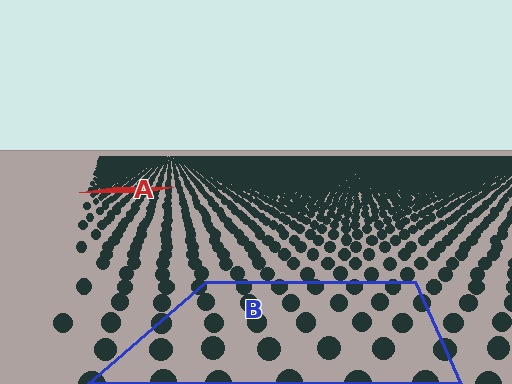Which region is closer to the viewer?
Region B is closer. The texture elements there are larger and more spread out.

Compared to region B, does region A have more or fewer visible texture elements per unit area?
Region A has more texture elements per unit area — they are packed more densely because it is farther away.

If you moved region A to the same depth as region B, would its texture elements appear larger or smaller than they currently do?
They would appear larger. At a closer depth, the same texture elements are projected at a bigger on-screen size.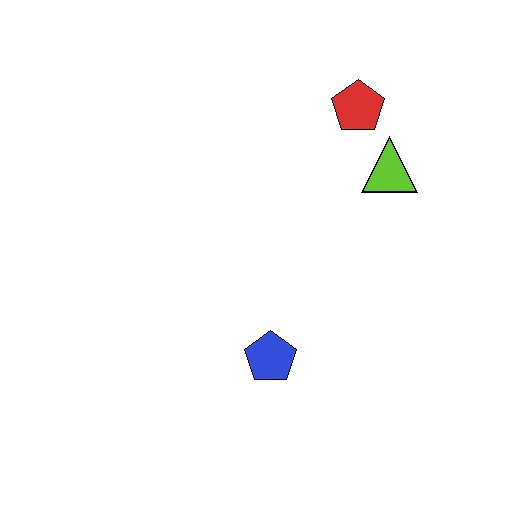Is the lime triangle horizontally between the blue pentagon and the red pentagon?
No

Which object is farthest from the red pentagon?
The blue pentagon is farthest from the red pentagon.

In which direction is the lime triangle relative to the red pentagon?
The lime triangle is below the red pentagon.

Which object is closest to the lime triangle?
The red pentagon is closest to the lime triangle.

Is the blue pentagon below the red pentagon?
Yes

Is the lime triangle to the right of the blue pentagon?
Yes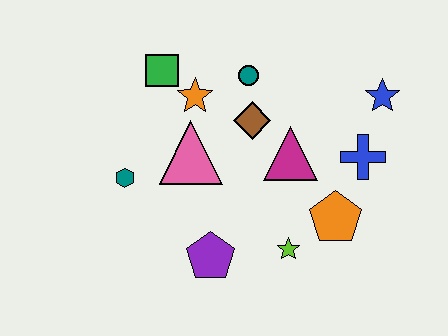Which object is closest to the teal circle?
The brown diamond is closest to the teal circle.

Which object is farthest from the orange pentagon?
The green square is farthest from the orange pentagon.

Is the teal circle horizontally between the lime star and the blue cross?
No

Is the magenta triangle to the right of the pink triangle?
Yes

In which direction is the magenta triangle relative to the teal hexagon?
The magenta triangle is to the right of the teal hexagon.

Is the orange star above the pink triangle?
Yes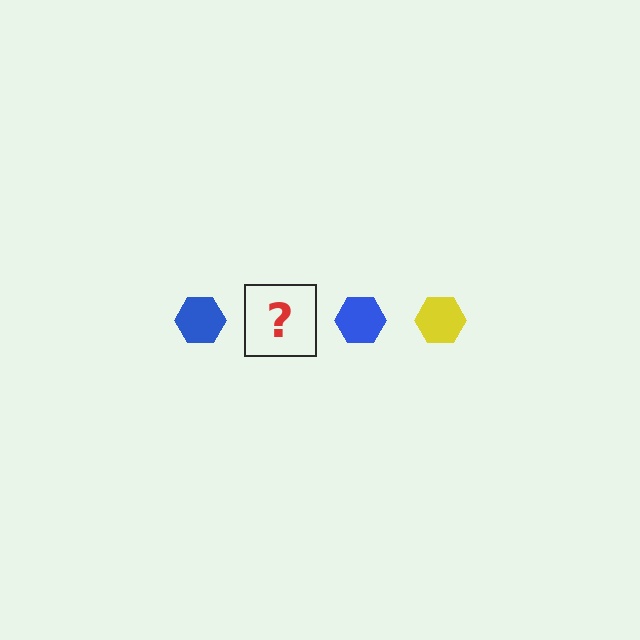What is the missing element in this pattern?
The missing element is a yellow hexagon.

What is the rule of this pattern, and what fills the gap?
The rule is that the pattern cycles through blue, yellow hexagons. The gap should be filled with a yellow hexagon.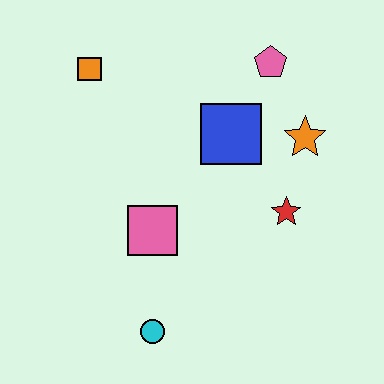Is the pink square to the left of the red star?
Yes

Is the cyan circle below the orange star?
Yes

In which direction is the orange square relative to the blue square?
The orange square is to the left of the blue square.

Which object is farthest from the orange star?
The cyan circle is farthest from the orange star.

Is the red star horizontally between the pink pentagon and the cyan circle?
No